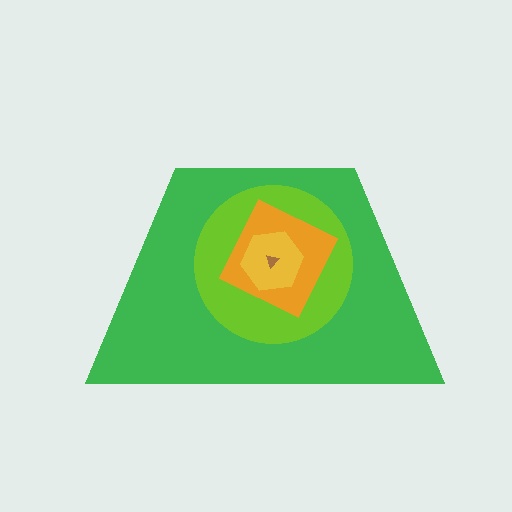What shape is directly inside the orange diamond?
The yellow hexagon.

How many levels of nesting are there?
5.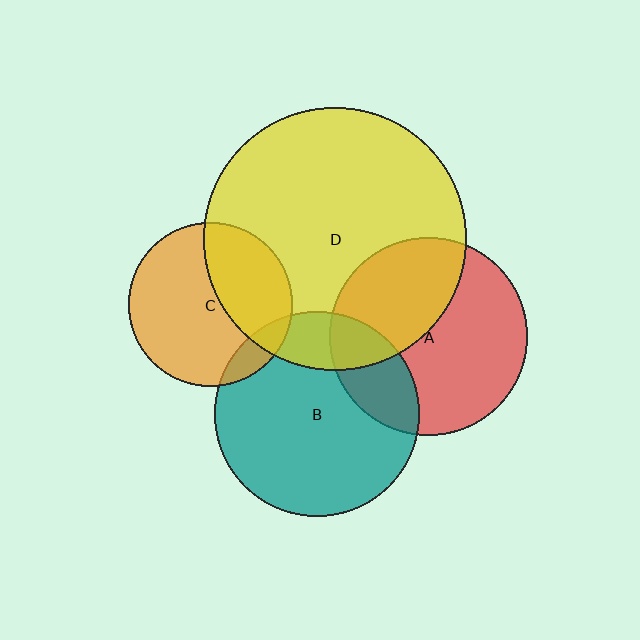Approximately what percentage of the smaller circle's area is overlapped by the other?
Approximately 40%.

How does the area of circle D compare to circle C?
Approximately 2.6 times.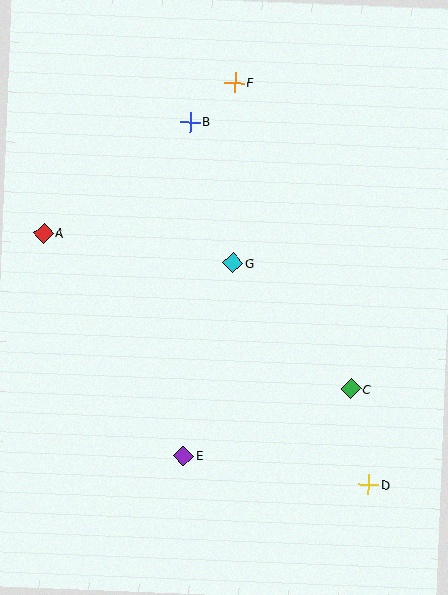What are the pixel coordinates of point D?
Point D is at (368, 485).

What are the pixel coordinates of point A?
Point A is at (44, 233).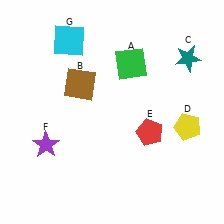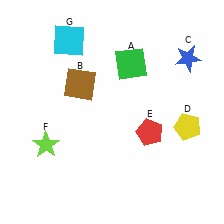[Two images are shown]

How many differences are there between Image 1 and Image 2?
There are 2 differences between the two images.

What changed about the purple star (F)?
In Image 1, F is purple. In Image 2, it changed to lime.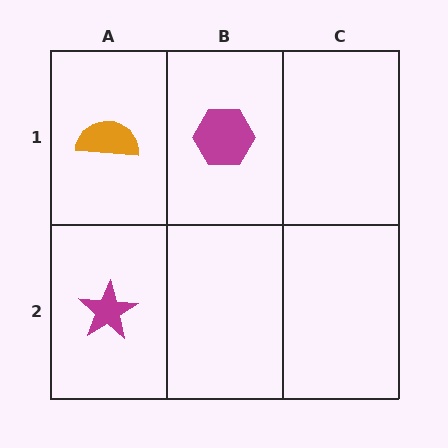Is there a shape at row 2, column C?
No, that cell is empty.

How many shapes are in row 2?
1 shape.